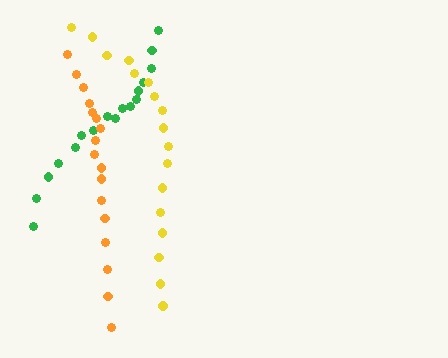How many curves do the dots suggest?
There are 3 distinct paths.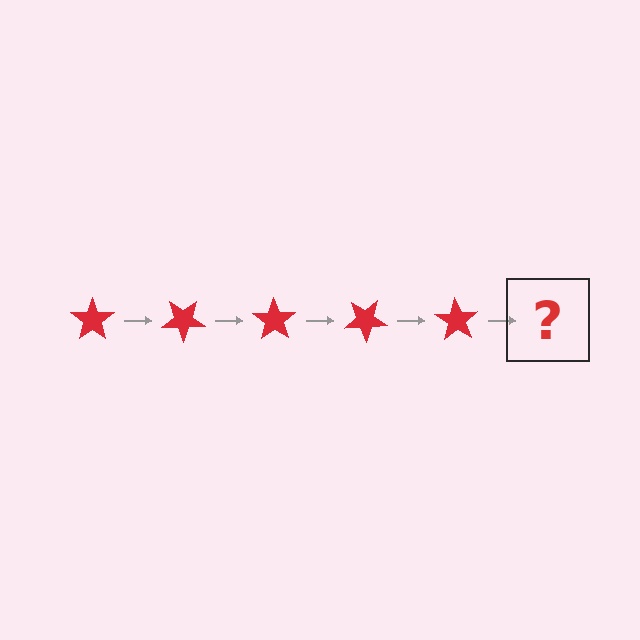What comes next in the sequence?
The next element should be a red star rotated 175 degrees.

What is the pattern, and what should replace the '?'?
The pattern is that the star rotates 35 degrees each step. The '?' should be a red star rotated 175 degrees.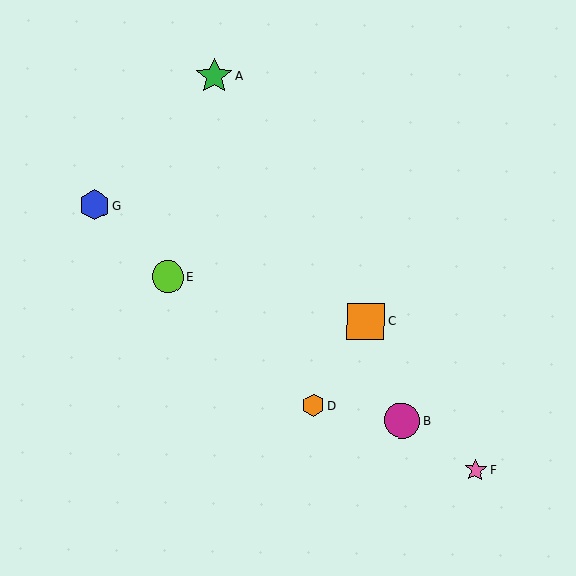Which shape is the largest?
The orange square (labeled C) is the largest.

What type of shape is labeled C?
Shape C is an orange square.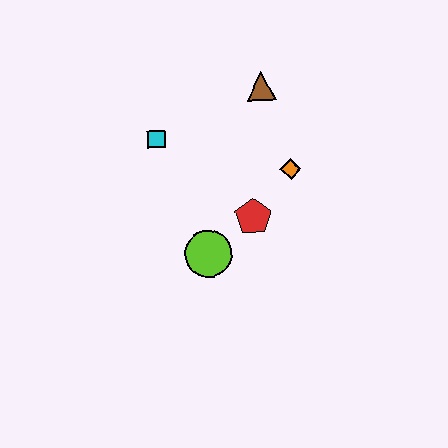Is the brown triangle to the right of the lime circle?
Yes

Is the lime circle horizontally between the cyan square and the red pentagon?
Yes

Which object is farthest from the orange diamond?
The cyan square is farthest from the orange diamond.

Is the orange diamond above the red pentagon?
Yes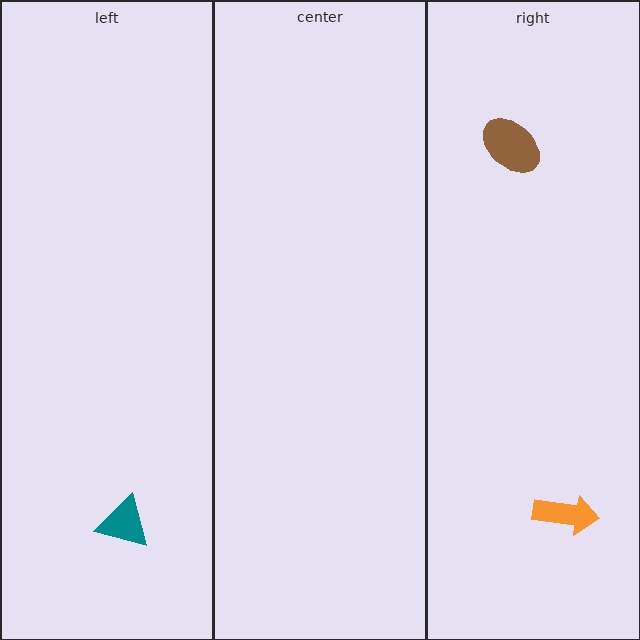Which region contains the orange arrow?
The right region.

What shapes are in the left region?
The teal triangle.